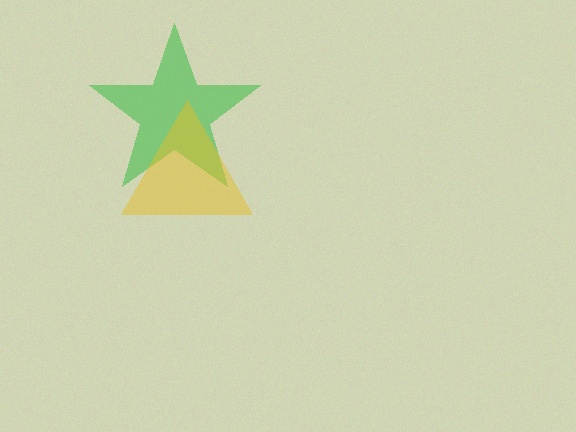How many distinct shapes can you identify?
There are 2 distinct shapes: a green star, a yellow triangle.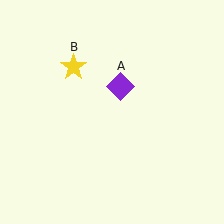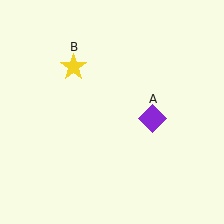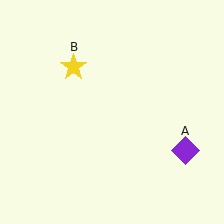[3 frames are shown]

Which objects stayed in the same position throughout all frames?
Yellow star (object B) remained stationary.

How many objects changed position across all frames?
1 object changed position: purple diamond (object A).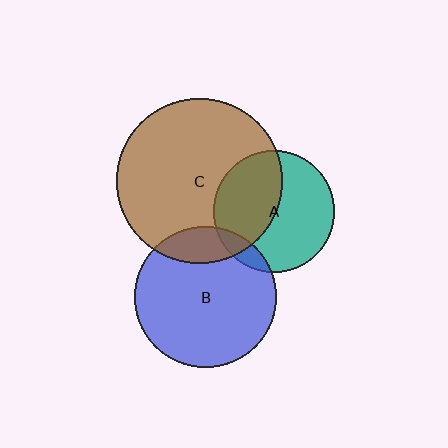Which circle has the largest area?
Circle C (brown).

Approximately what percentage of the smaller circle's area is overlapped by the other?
Approximately 45%.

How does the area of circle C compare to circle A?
Approximately 1.9 times.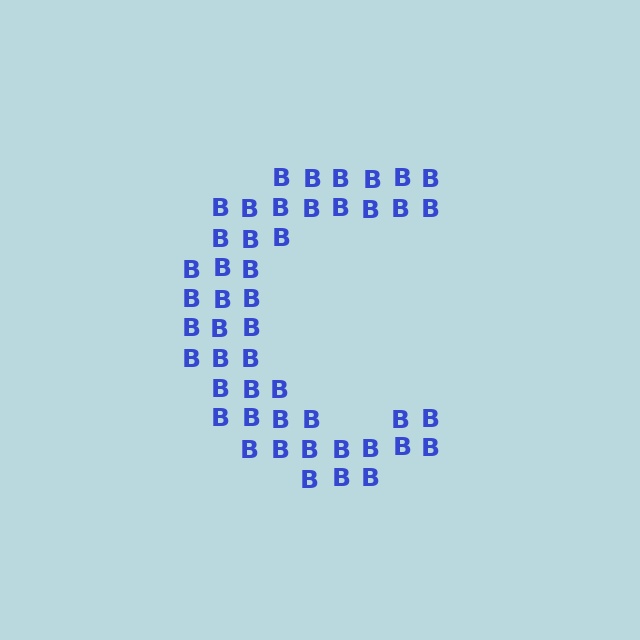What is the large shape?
The large shape is the letter C.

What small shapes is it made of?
It is made of small letter B's.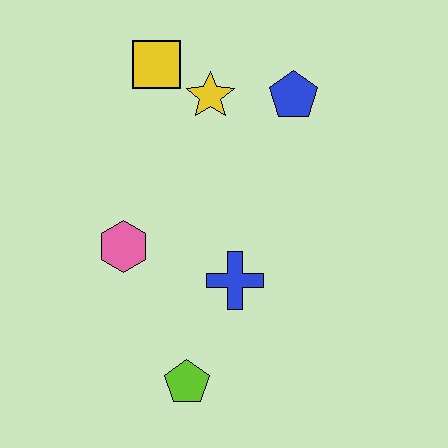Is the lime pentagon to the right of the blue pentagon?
No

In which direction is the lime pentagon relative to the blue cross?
The lime pentagon is below the blue cross.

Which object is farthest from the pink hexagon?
The blue pentagon is farthest from the pink hexagon.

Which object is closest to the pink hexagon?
The blue cross is closest to the pink hexagon.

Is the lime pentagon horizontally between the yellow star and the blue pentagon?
No